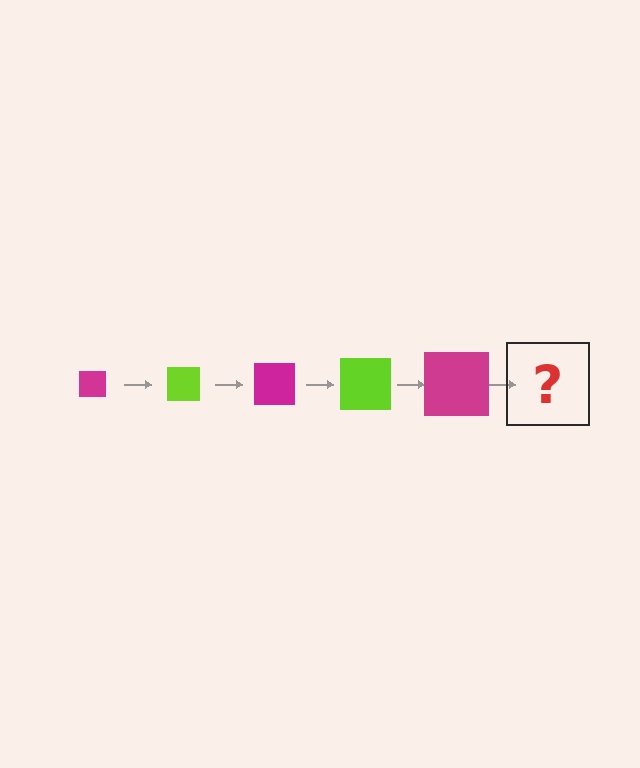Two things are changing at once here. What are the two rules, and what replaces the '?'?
The two rules are that the square grows larger each step and the color cycles through magenta and lime. The '?' should be a lime square, larger than the previous one.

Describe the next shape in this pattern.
It should be a lime square, larger than the previous one.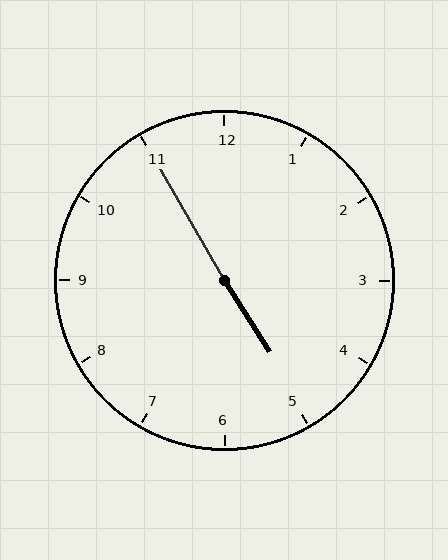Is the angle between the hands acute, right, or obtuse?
It is obtuse.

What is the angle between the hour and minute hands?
Approximately 178 degrees.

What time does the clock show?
4:55.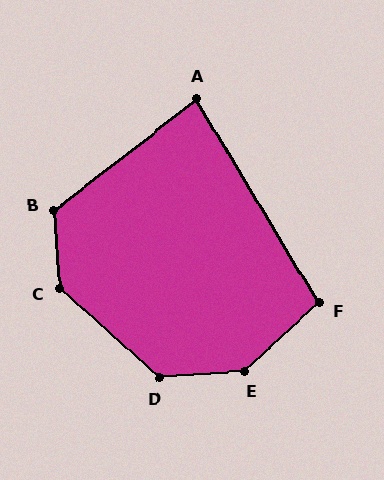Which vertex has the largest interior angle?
E, at approximately 141 degrees.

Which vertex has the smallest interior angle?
A, at approximately 83 degrees.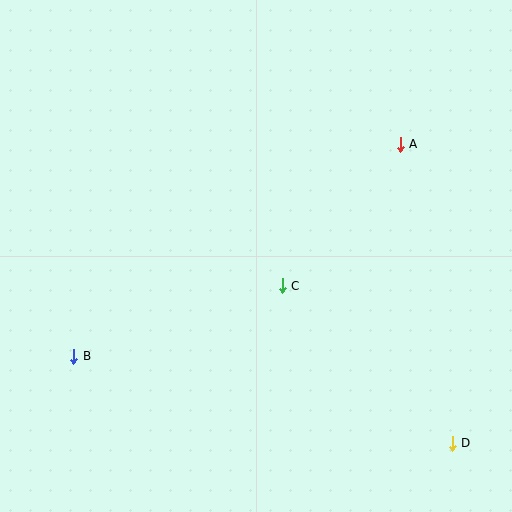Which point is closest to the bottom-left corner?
Point B is closest to the bottom-left corner.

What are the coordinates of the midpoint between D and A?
The midpoint between D and A is at (426, 294).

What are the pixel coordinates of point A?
Point A is at (400, 144).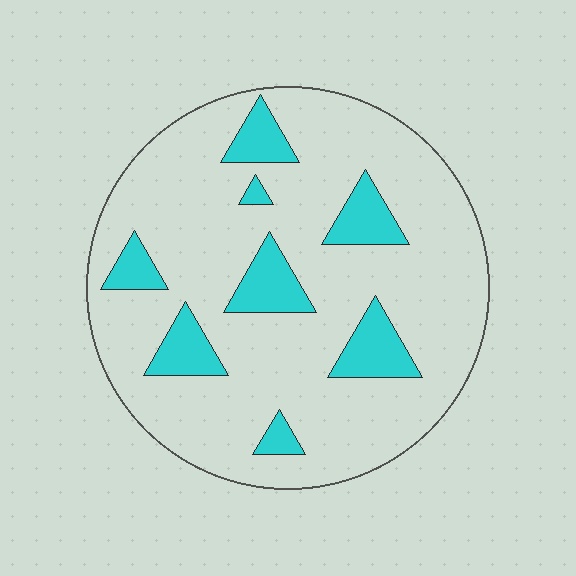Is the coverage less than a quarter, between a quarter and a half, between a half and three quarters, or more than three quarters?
Less than a quarter.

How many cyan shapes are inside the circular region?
8.